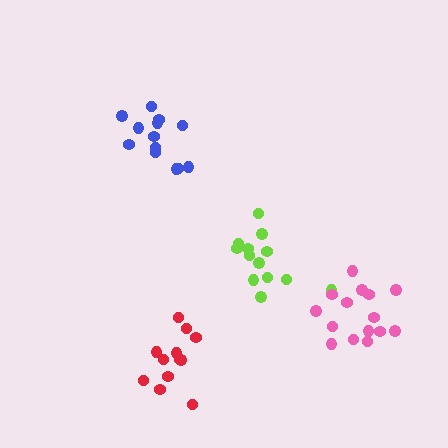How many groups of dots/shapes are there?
There are 4 groups.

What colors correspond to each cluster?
The clusters are colored: red, lime, blue, pink.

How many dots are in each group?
Group 1: 12 dots, Group 2: 13 dots, Group 3: 13 dots, Group 4: 15 dots (53 total).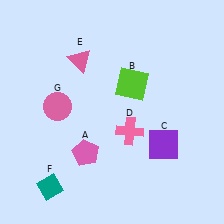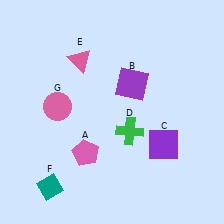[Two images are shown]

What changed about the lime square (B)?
In Image 1, B is lime. In Image 2, it changed to purple.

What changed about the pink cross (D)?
In Image 1, D is pink. In Image 2, it changed to green.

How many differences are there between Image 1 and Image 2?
There are 2 differences between the two images.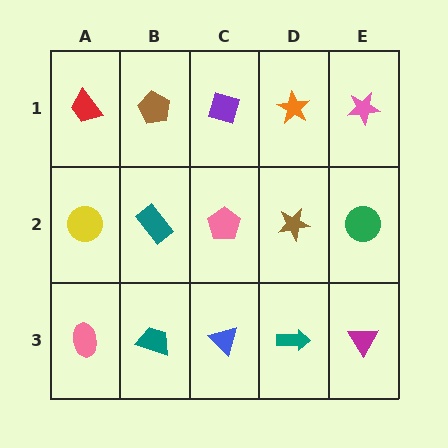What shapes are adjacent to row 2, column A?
A red trapezoid (row 1, column A), a pink ellipse (row 3, column A), a teal rectangle (row 2, column B).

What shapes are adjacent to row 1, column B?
A teal rectangle (row 2, column B), a red trapezoid (row 1, column A), a purple square (row 1, column C).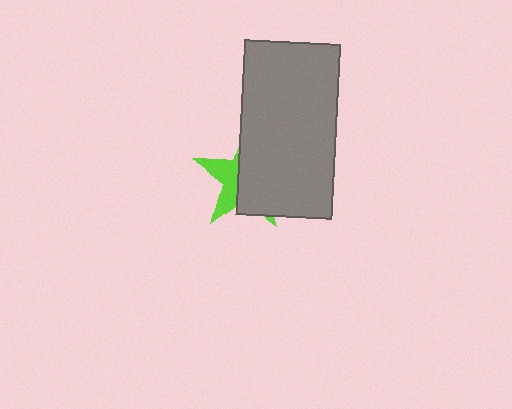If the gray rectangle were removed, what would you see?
You would see the complete lime star.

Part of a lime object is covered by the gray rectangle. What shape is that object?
It is a star.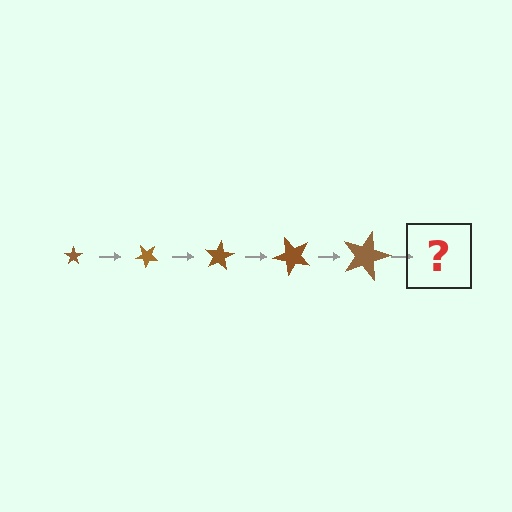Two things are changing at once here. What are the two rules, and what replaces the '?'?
The two rules are that the star grows larger each step and it rotates 40 degrees each step. The '?' should be a star, larger than the previous one and rotated 200 degrees from the start.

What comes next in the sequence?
The next element should be a star, larger than the previous one and rotated 200 degrees from the start.